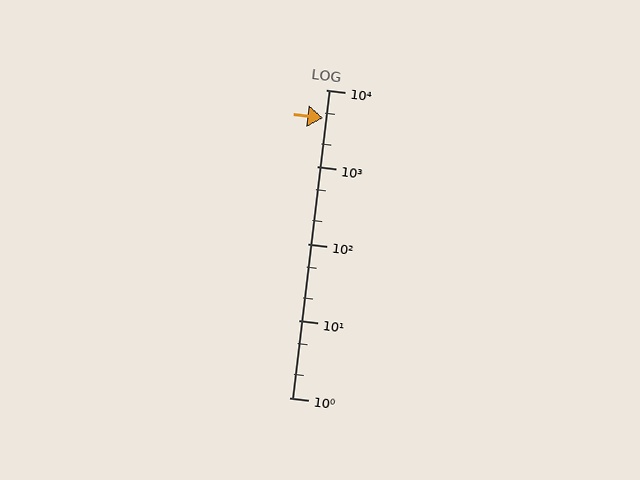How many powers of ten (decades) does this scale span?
The scale spans 4 decades, from 1 to 10000.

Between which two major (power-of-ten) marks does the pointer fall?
The pointer is between 1000 and 10000.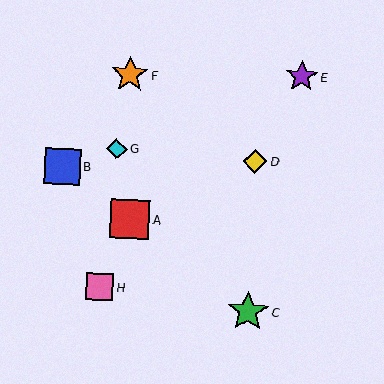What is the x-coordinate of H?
Object H is at x≈100.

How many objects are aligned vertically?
2 objects (C, D) are aligned vertically.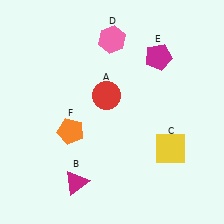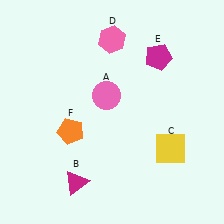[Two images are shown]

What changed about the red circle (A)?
In Image 1, A is red. In Image 2, it changed to pink.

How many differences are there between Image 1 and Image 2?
There is 1 difference between the two images.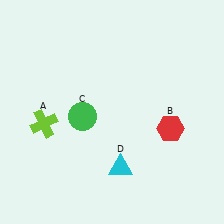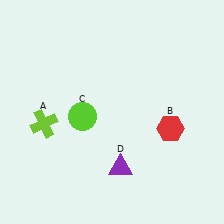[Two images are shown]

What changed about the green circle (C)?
In Image 1, C is green. In Image 2, it changed to lime.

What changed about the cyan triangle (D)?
In Image 1, D is cyan. In Image 2, it changed to purple.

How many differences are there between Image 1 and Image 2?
There are 2 differences between the two images.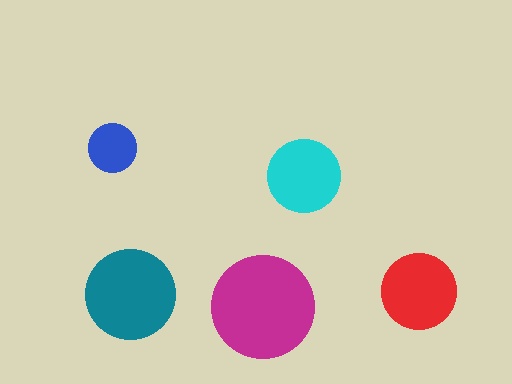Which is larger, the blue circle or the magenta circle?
The magenta one.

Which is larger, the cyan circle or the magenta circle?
The magenta one.